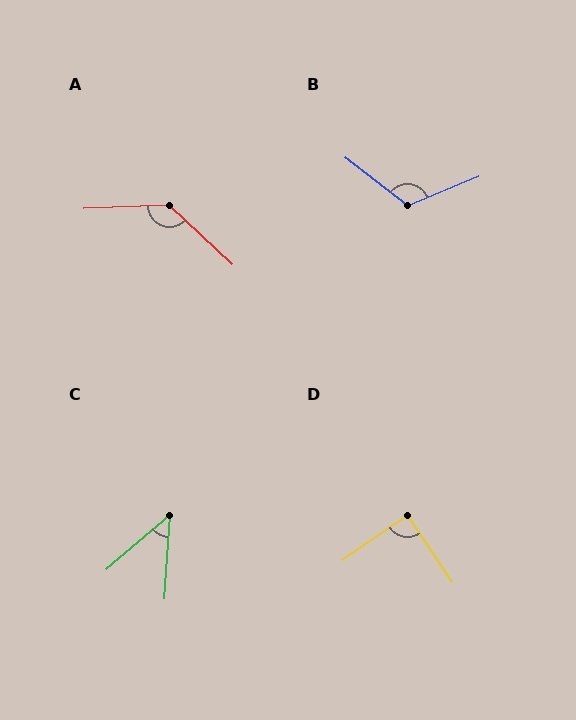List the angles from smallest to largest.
C (46°), D (89°), B (120°), A (135°).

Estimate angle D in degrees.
Approximately 89 degrees.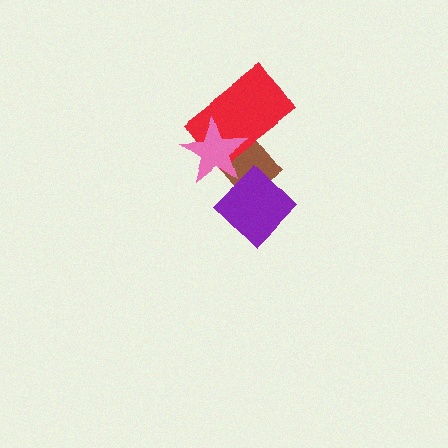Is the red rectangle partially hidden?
Yes, it is partially covered by another shape.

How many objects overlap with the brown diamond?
3 objects overlap with the brown diamond.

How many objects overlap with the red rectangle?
2 objects overlap with the red rectangle.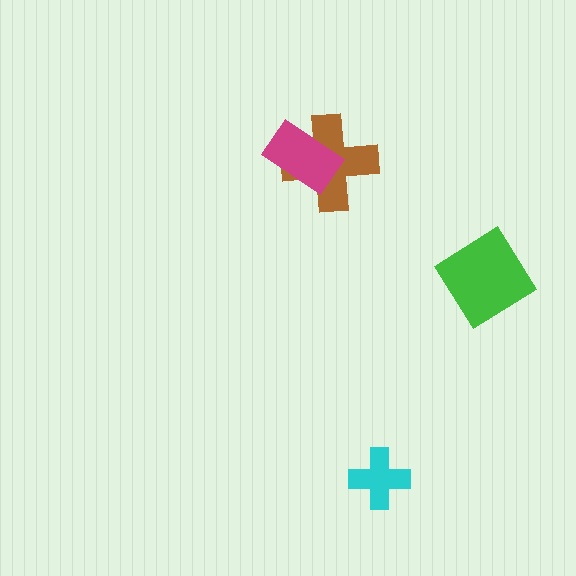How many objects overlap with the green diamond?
0 objects overlap with the green diamond.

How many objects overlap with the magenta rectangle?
1 object overlaps with the magenta rectangle.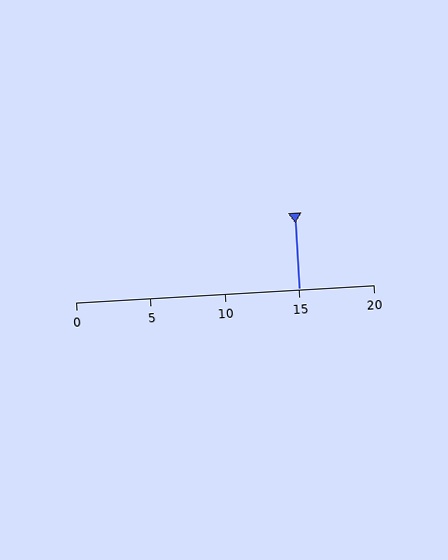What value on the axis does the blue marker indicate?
The marker indicates approximately 15.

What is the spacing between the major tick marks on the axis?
The major ticks are spaced 5 apart.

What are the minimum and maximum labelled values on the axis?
The axis runs from 0 to 20.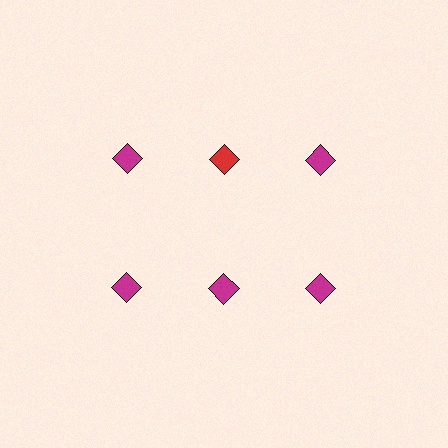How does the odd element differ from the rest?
It has a different color: red instead of magenta.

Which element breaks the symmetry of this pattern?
The red diamond in the top row, second from left column breaks the symmetry. All other shapes are magenta diamonds.